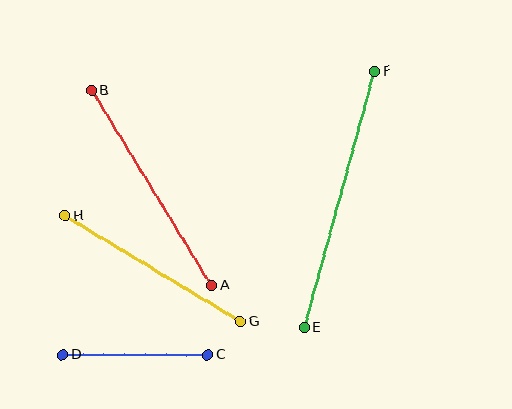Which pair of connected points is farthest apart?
Points E and F are farthest apart.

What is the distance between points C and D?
The distance is approximately 145 pixels.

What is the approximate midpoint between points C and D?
The midpoint is at approximately (135, 355) pixels.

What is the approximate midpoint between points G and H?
The midpoint is at approximately (153, 269) pixels.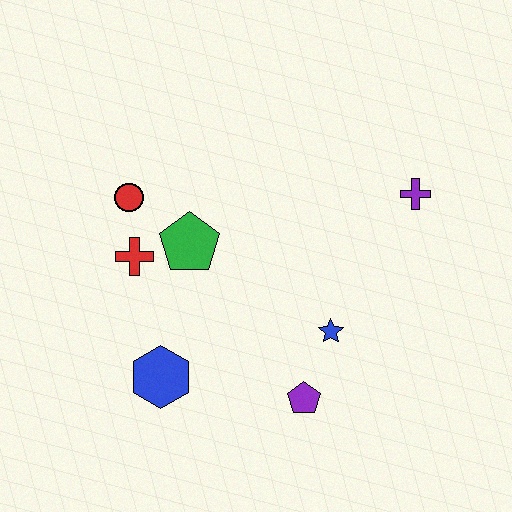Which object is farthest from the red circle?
The purple cross is farthest from the red circle.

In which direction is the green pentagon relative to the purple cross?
The green pentagon is to the left of the purple cross.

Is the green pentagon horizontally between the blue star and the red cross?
Yes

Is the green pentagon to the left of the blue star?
Yes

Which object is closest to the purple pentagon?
The blue star is closest to the purple pentagon.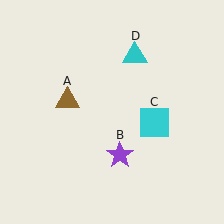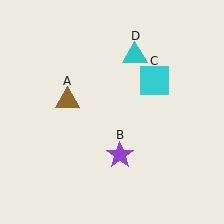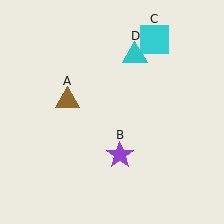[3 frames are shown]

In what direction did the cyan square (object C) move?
The cyan square (object C) moved up.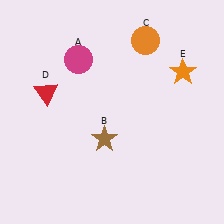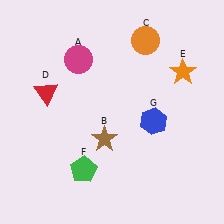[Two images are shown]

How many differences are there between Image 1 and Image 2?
There are 2 differences between the two images.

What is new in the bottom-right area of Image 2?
A blue hexagon (G) was added in the bottom-right area of Image 2.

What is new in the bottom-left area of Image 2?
A green pentagon (F) was added in the bottom-left area of Image 2.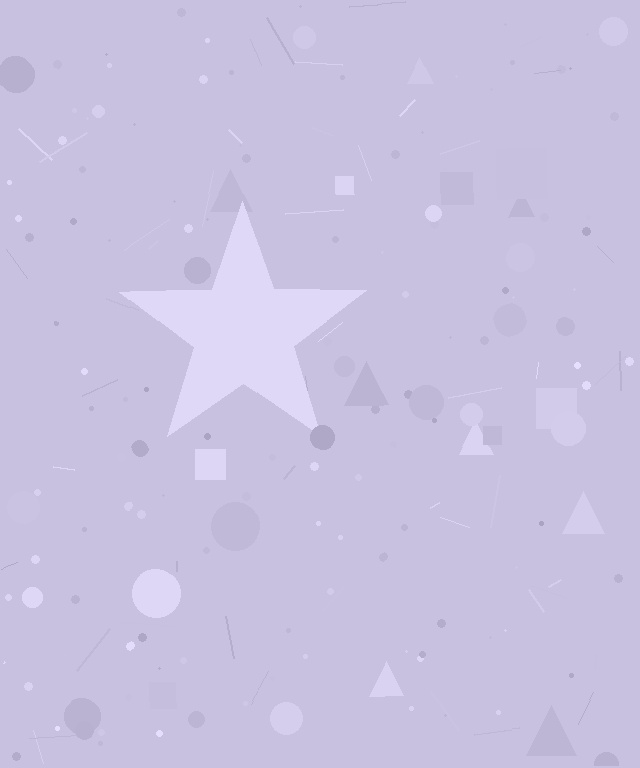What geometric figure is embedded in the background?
A star is embedded in the background.